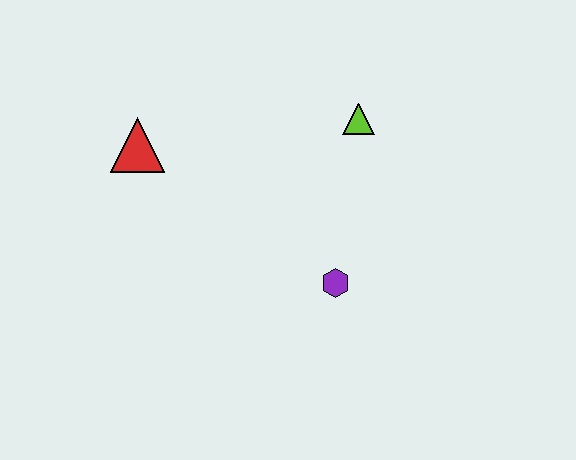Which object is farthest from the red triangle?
The purple hexagon is farthest from the red triangle.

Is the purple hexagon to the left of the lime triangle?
Yes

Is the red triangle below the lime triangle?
Yes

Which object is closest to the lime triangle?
The purple hexagon is closest to the lime triangle.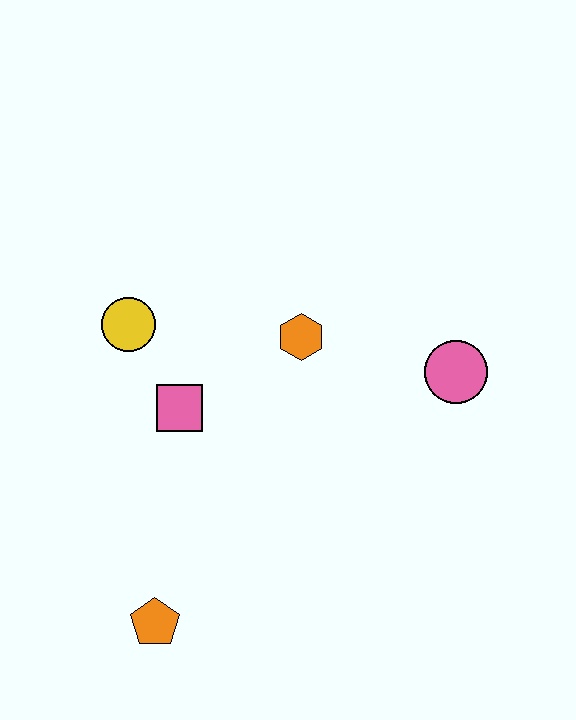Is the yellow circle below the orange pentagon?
No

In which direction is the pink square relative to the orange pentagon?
The pink square is above the orange pentagon.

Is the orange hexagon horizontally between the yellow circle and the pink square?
No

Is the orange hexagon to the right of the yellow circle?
Yes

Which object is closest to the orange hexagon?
The pink square is closest to the orange hexagon.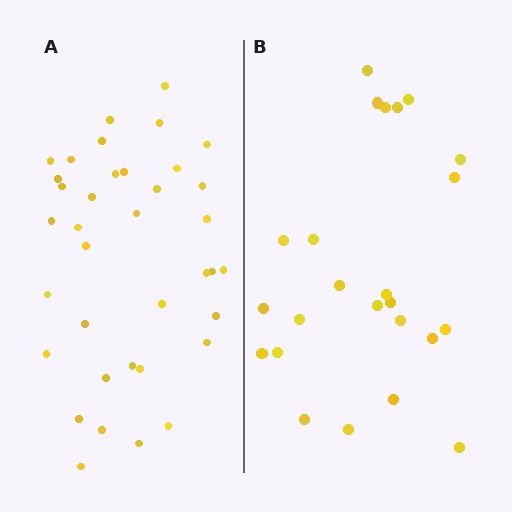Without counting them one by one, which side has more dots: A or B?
Region A (the left region) has more dots.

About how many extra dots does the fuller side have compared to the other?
Region A has approximately 15 more dots than region B.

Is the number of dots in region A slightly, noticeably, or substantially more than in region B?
Region A has substantially more. The ratio is roughly 1.5 to 1.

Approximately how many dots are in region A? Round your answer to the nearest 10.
About 40 dots. (The exact count is 37, which rounds to 40.)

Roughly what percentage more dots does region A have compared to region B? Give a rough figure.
About 55% more.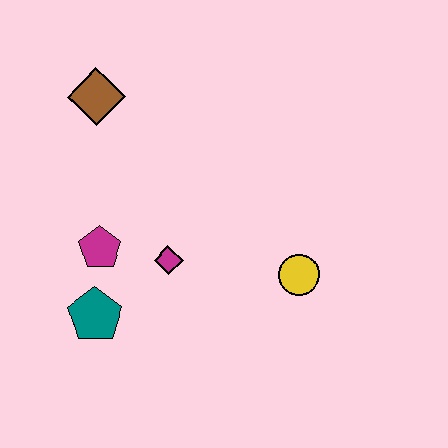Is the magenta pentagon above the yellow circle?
Yes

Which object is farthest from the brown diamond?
The yellow circle is farthest from the brown diamond.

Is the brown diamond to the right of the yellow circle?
No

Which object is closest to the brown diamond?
The magenta pentagon is closest to the brown diamond.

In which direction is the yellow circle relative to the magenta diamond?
The yellow circle is to the right of the magenta diamond.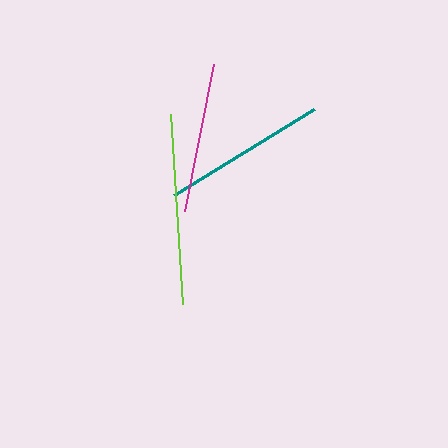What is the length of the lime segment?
The lime segment is approximately 190 pixels long.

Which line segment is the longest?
The lime line is the longest at approximately 190 pixels.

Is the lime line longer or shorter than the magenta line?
The lime line is longer than the magenta line.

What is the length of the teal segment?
The teal segment is approximately 164 pixels long.